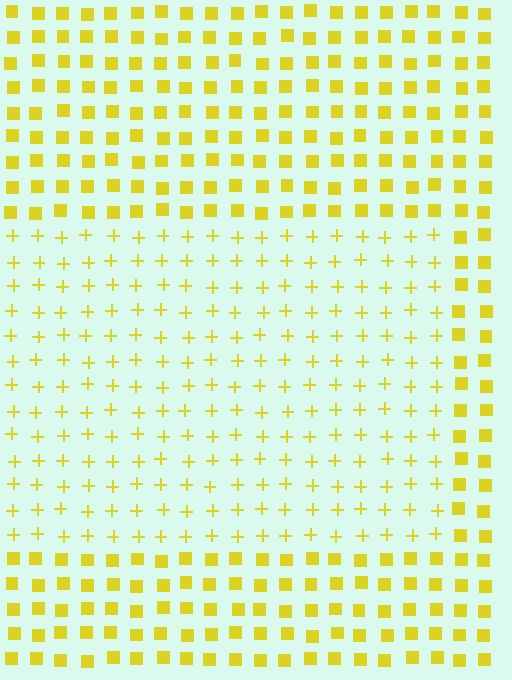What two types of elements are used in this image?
The image uses plus signs inside the rectangle region and squares outside it.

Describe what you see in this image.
The image is filled with small yellow elements arranged in a uniform grid. A rectangle-shaped region contains plus signs, while the surrounding area contains squares. The boundary is defined purely by the change in element shape.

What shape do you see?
I see a rectangle.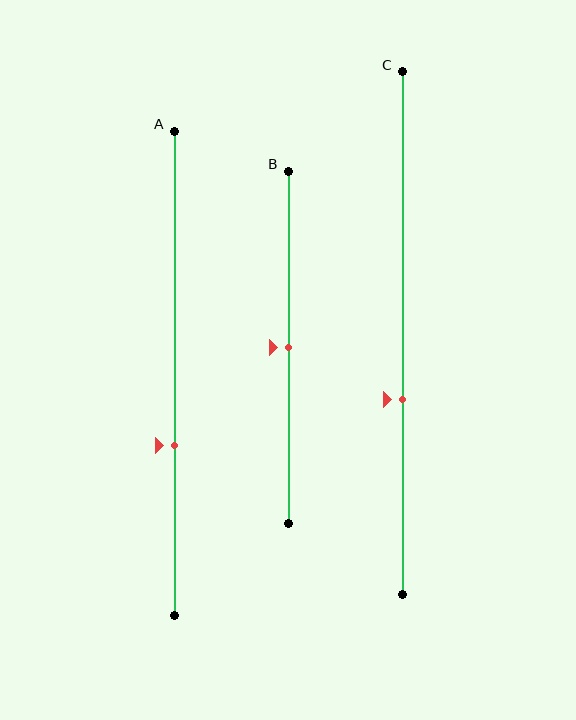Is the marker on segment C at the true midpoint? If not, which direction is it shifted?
No, the marker on segment C is shifted downward by about 13% of the segment length.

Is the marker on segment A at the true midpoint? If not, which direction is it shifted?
No, the marker on segment A is shifted downward by about 15% of the segment length.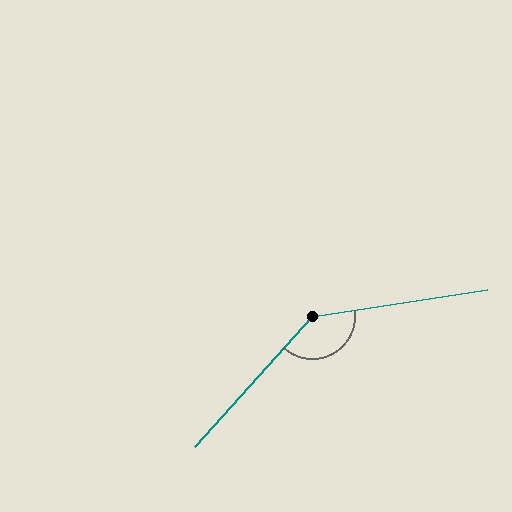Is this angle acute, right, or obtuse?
It is obtuse.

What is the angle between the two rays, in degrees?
Approximately 141 degrees.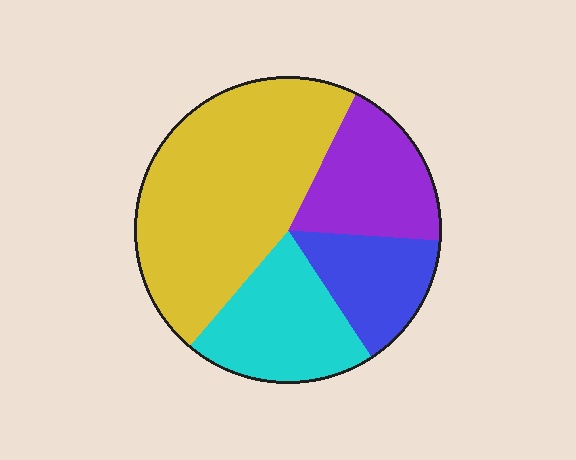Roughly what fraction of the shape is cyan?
Cyan covers roughly 20% of the shape.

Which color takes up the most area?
Yellow, at roughly 45%.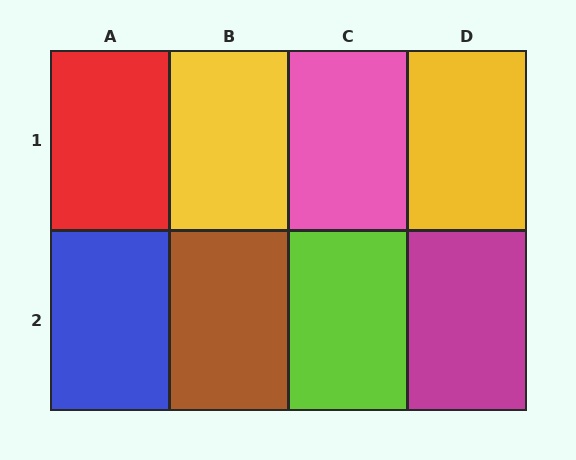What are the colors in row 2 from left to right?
Blue, brown, lime, magenta.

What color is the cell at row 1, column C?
Pink.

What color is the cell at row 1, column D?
Yellow.